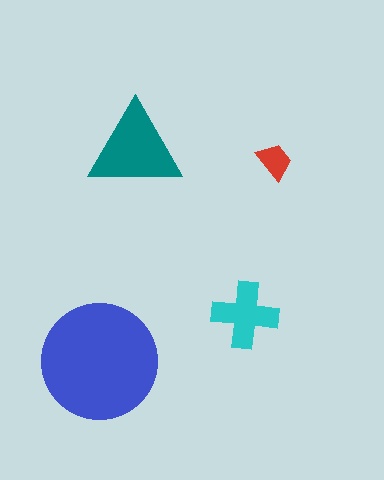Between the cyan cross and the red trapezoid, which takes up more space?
The cyan cross.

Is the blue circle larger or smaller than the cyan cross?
Larger.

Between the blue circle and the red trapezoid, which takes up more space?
The blue circle.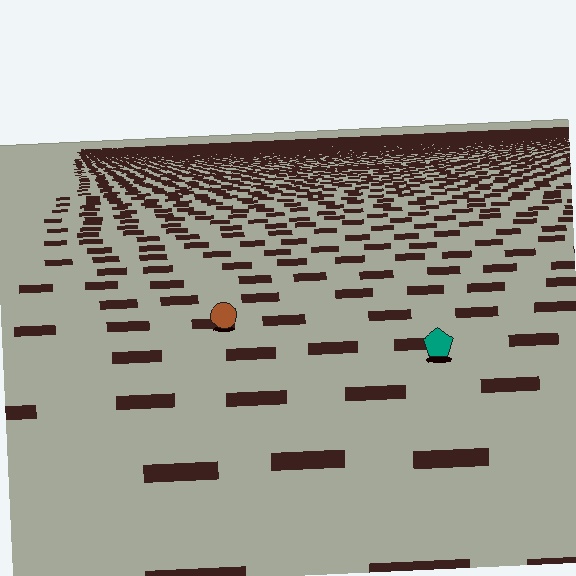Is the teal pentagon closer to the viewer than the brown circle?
Yes. The teal pentagon is closer — you can tell from the texture gradient: the ground texture is coarser near it.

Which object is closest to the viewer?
The teal pentagon is closest. The texture marks near it are larger and more spread out.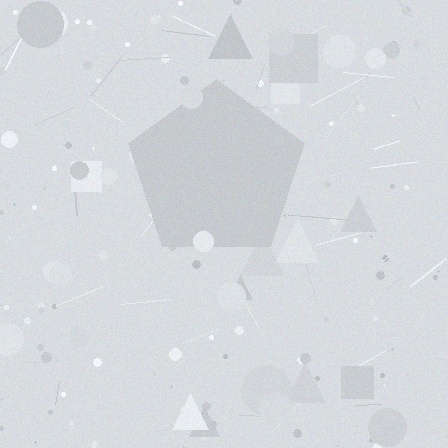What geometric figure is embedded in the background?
A pentagon is embedded in the background.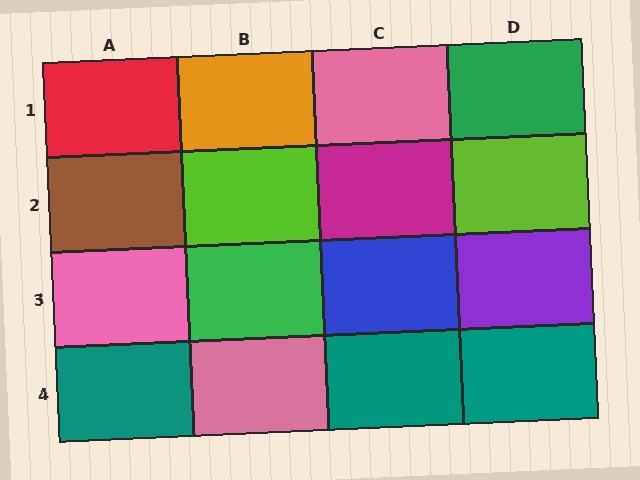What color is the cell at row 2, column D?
Lime.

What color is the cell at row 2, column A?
Brown.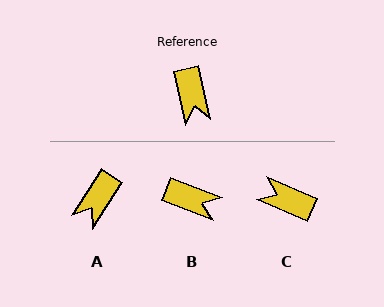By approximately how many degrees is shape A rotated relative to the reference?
Approximately 45 degrees clockwise.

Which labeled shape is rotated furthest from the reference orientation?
C, about 127 degrees away.